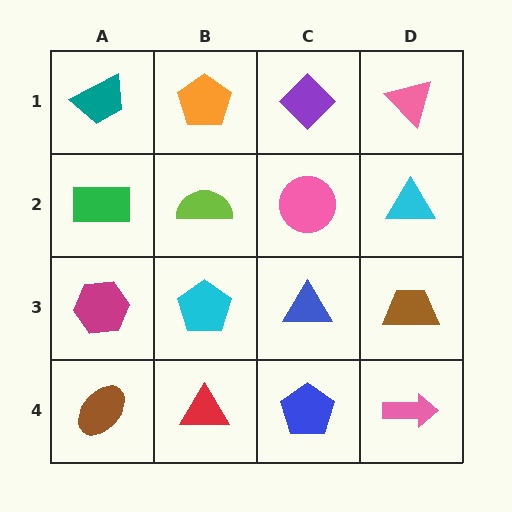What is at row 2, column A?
A green rectangle.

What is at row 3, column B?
A cyan pentagon.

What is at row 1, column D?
A pink triangle.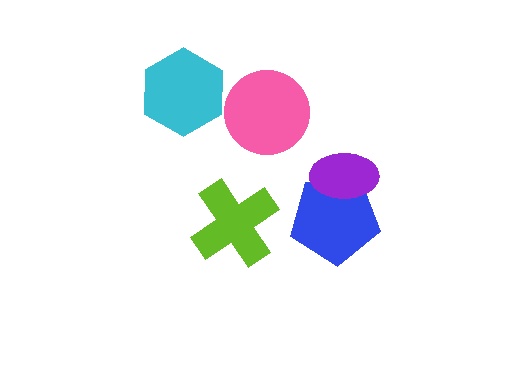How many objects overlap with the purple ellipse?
1 object overlaps with the purple ellipse.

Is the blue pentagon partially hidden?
Yes, it is partially covered by another shape.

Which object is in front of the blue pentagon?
The purple ellipse is in front of the blue pentagon.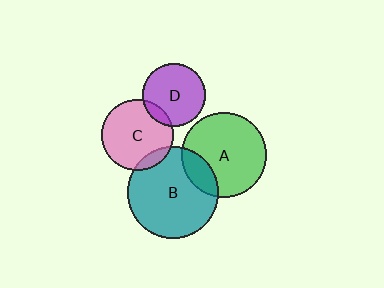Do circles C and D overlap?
Yes.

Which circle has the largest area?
Circle B (teal).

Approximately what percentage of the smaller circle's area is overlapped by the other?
Approximately 10%.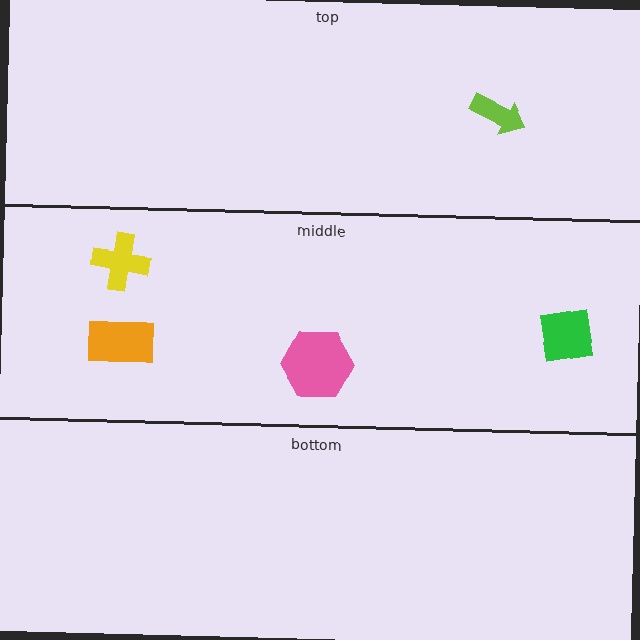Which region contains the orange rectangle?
The middle region.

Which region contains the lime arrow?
The top region.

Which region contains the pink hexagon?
The middle region.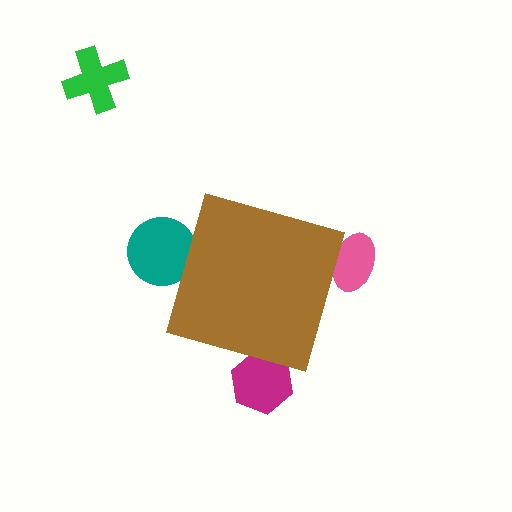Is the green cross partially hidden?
No, the green cross is fully visible.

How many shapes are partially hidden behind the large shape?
3 shapes are partially hidden.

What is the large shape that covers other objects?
A brown diamond.